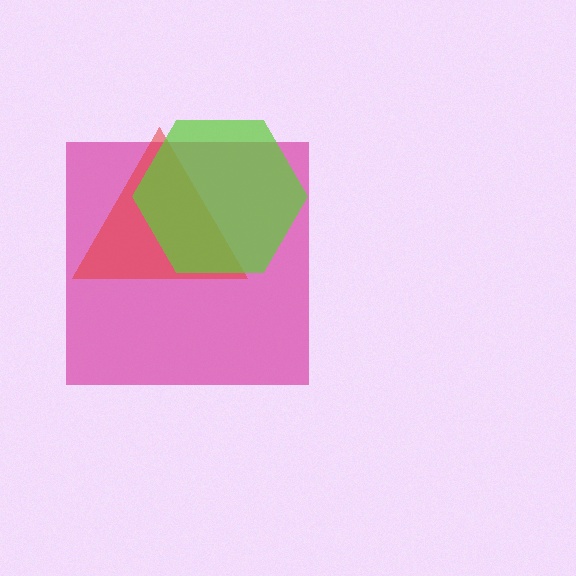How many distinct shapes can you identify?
There are 3 distinct shapes: a magenta square, a red triangle, a lime hexagon.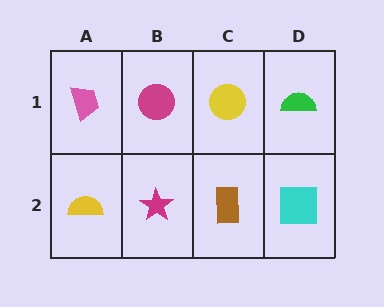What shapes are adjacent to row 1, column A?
A yellow semicircle (row 2, column A), a magenta circle (row 1, column B).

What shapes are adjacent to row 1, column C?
A brown rectangle (row 2, column C), a magenta circle (row 1, column B), a green semicircle (row 1, column D).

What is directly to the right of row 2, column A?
A magenta star.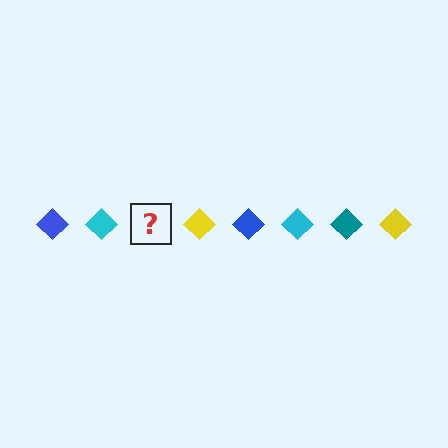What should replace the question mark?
The question mark should be replaced with a teal diamond.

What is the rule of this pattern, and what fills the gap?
The rule is that the pattern cycles through blue, cyan, teal, yellow diamonds. The gap should be filled with a teal diamond.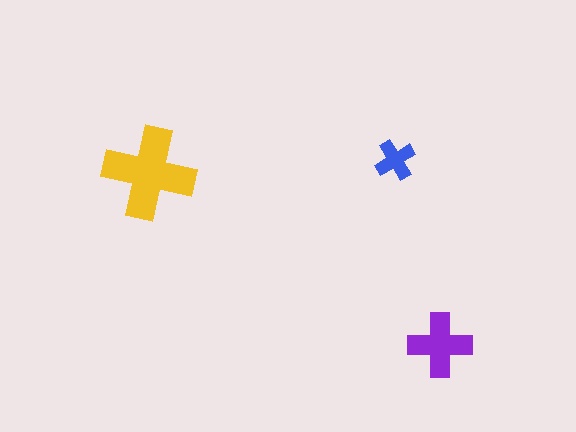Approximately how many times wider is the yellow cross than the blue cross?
About 2.5 times wider.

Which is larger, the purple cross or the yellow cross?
The yellow one.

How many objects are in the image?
There are 3 objects in the image.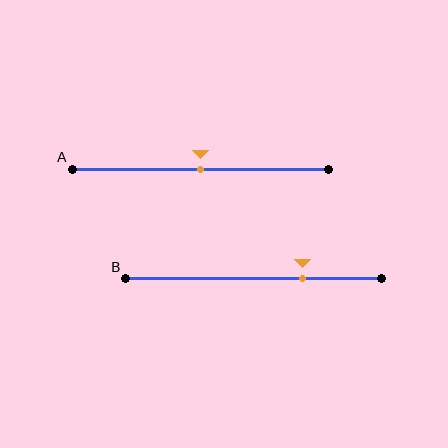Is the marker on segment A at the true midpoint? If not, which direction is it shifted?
Yes, the marker on segment A is at the true midpoint.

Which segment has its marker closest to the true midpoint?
Segment A has its marker closest to the true midpoint.